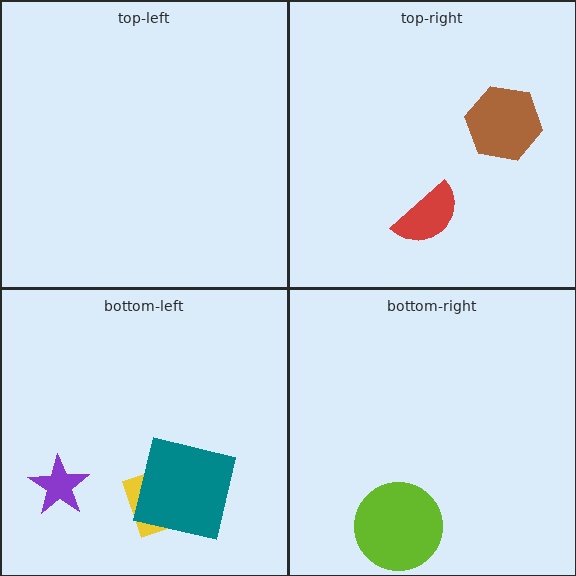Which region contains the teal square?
The bottom-left region.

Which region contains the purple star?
The bottom-left region.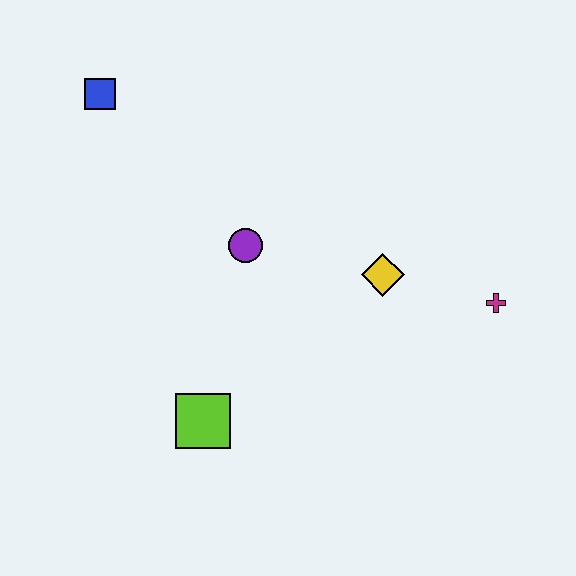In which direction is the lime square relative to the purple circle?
The lime square is below the purple circle.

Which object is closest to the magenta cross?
The yellow diamond is closest to the magenta cross.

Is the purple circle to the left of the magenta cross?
Yes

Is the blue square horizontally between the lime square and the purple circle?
No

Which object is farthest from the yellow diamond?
The blue square is farthest from the yellow diamond.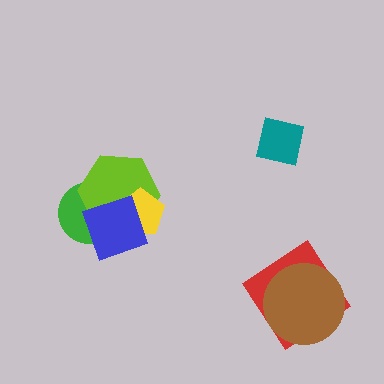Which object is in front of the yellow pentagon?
The blue square is in front of the yellow pentagon.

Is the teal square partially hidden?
No, no other shape covers it.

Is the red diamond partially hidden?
Yes, it is partially covered by another shape.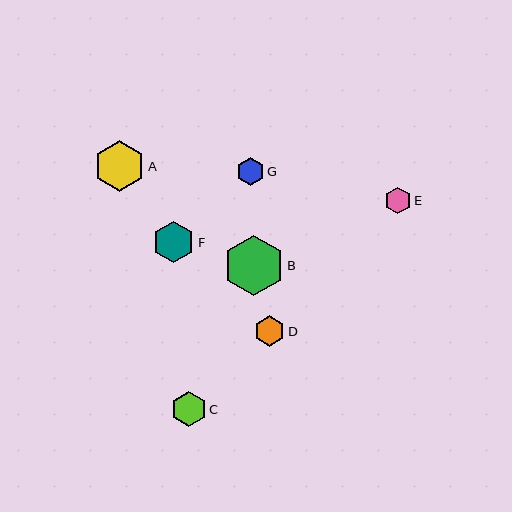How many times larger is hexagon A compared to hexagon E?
Hexagon A is approximately 1.9 times the size of hexagon E.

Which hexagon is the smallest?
Hexagon E is the smallest with a size of approximately 27 pixels.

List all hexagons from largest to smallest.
From largest to smallest: B, A, F, C, D, G, E.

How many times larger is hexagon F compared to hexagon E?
Hexagon F is approximately 1.6 times the size of hexagon E.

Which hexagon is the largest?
Hexagon B is the largest with a size of approximately 60 pixels.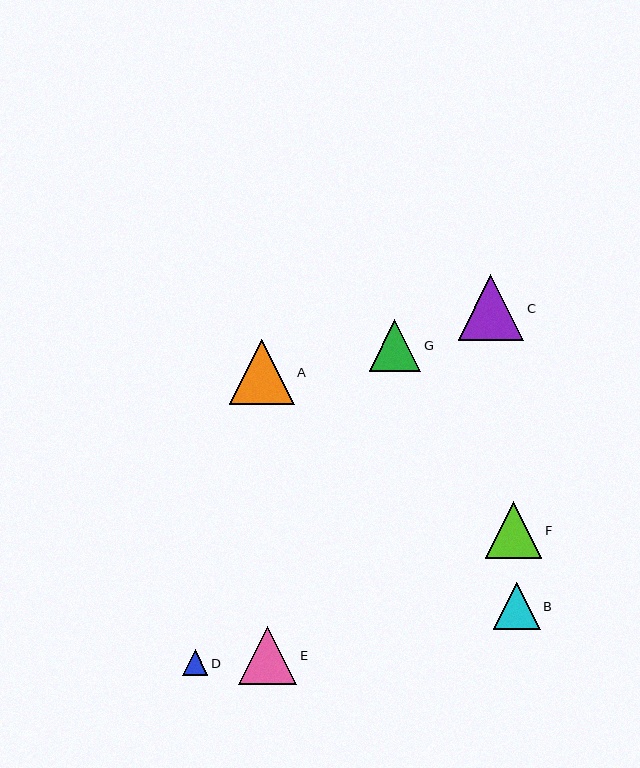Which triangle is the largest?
Triangle C is the largest with a size of approximately 66 pixels.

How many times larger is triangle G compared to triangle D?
Triangle G is approximately 2.0 times the size of triangle D.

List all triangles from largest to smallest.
From largest to smallest: C, A, E, F, G, B, D.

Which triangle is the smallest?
Triangle D is the smallest with a size of approximately 26 pixels.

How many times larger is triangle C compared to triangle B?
Triangle C is approximately 1.4 times the size of triangle B.